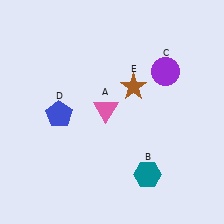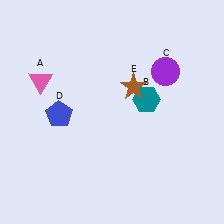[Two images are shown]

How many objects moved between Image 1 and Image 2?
2 objects moved between the two images.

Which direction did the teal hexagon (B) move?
The teal hexagon (B) moved up.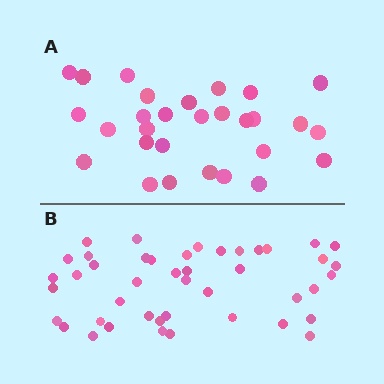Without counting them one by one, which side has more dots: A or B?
Region B (the bottom region) has more dots.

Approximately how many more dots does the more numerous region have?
Region B has approximately 15 more dots than region A.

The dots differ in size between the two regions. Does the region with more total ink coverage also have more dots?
No. Region A has more total ink coverage because its dots are larger, but region B actually contains more individual dots. Total area can be misleading — the number of items is what matters here.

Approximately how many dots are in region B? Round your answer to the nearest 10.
About 40 dots. (The exact count is 44, which rounds to 40.)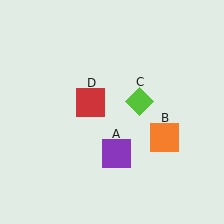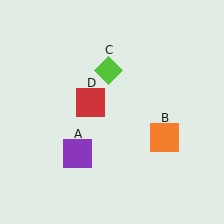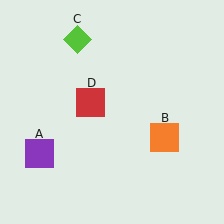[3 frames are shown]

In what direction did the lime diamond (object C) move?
The lime diamond (object C) moved up and to the left.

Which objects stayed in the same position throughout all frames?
Orange square (object B) and red square (object D) remained stationary.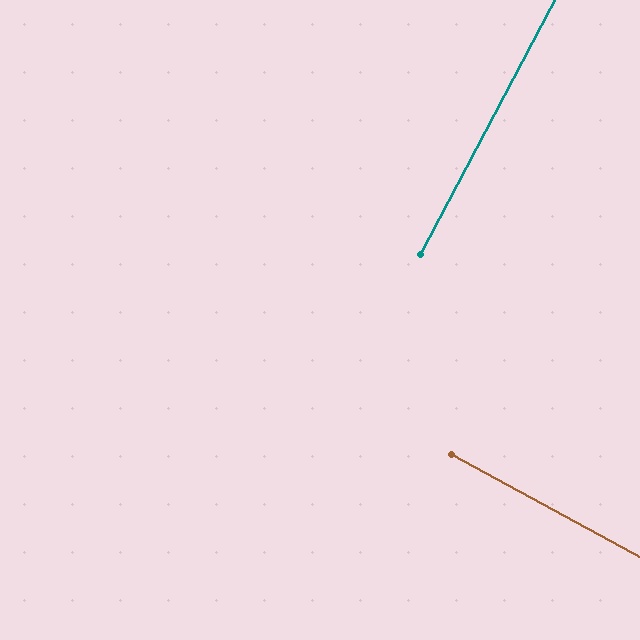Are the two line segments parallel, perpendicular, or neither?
Perpendicular — they meet at approximately 89°.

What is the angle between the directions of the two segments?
Approximately 89 degrees.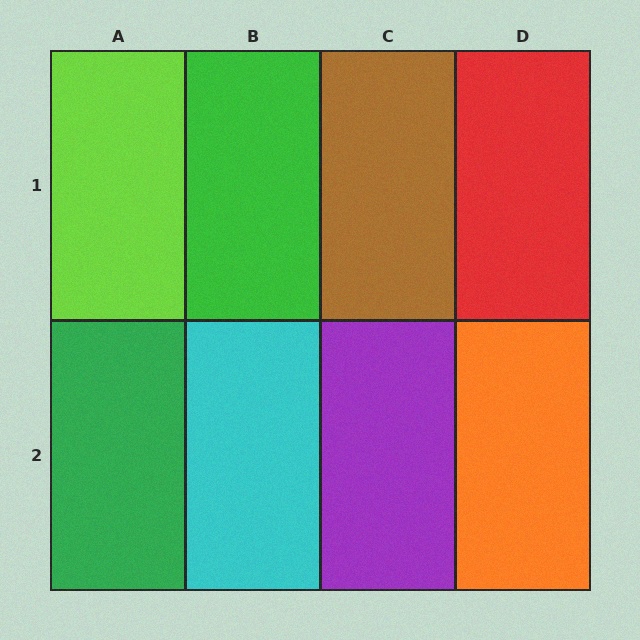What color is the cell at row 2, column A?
Green.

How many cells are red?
1 cell is red.